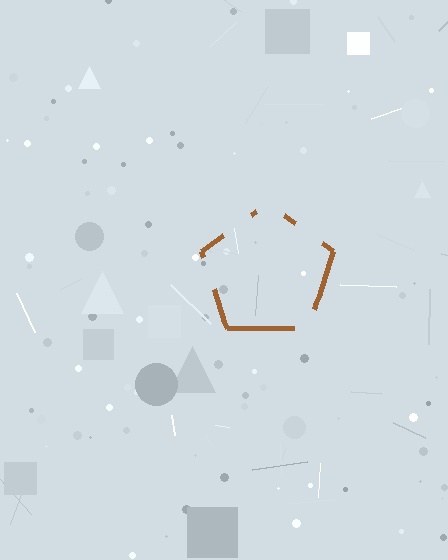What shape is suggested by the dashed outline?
The dashed outline suggests a pentagon.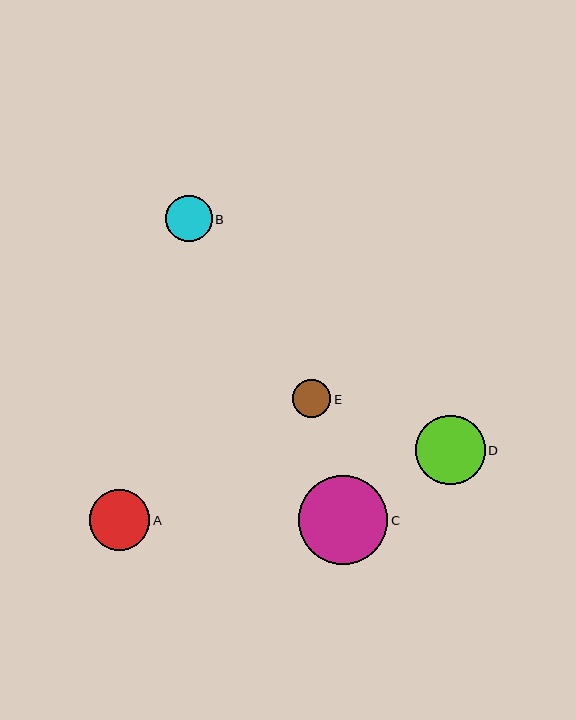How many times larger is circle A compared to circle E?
Circle A is approximately 1.6 times the size of circle E.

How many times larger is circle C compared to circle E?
Circle C is approximately 2.3 times the size of circle E.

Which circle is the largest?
Circle C is the largest with a size of approximately 89 pixels.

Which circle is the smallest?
Circle E is the smallest with a size of approximately 38 pixels.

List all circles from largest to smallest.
From largest to smallest: C, D, A, B, E.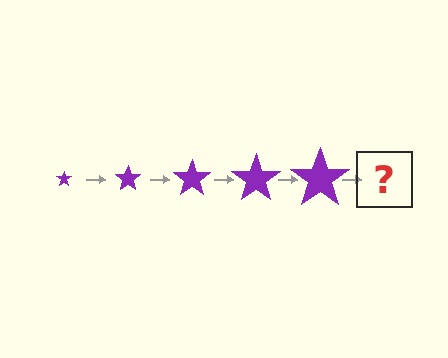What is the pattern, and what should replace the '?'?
The pattern is that the star gets progressively larger each step. The '?' should be a purple star, larger than the previous one.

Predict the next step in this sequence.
The next step is a purple star, larger than the previous one.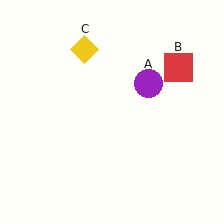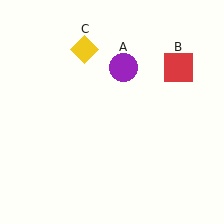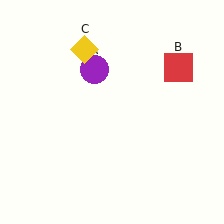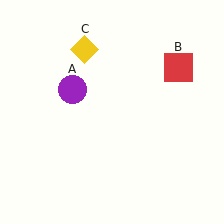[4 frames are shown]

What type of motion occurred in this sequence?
The purple circle (object A) rotated counterclockwise around the center of the scene.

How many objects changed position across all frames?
1 object changed position: purple circle (object A).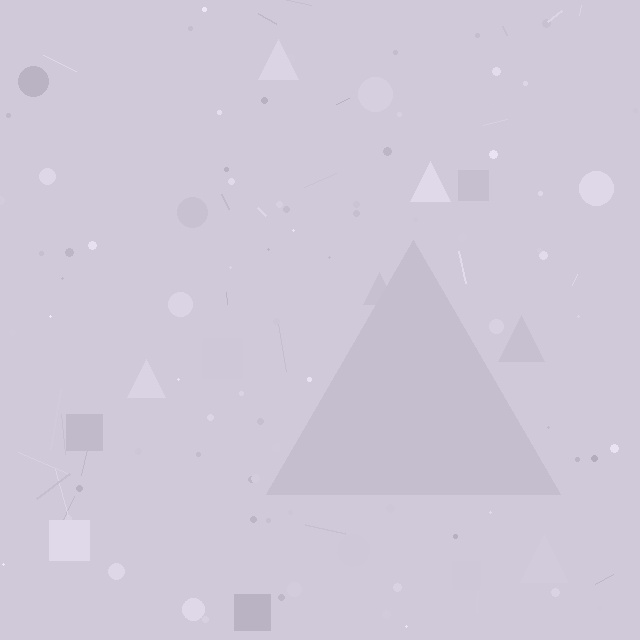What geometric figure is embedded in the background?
A triangle is embedded in the background.